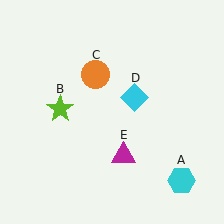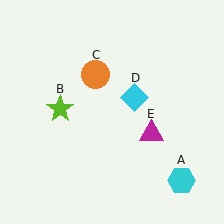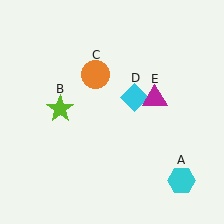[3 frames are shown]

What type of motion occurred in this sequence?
The magenta triangle (object E) rotated counterclockwise around the center of the scene.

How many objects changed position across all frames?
1 object changed position: magenta triangle (object E).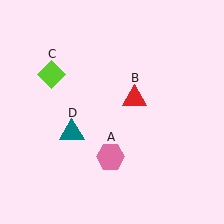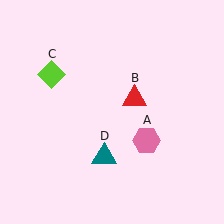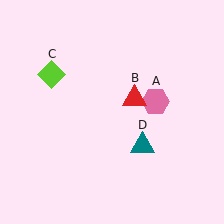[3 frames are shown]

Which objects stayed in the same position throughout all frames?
Red triangle (object B) and lime diamond (object C) remained stationary.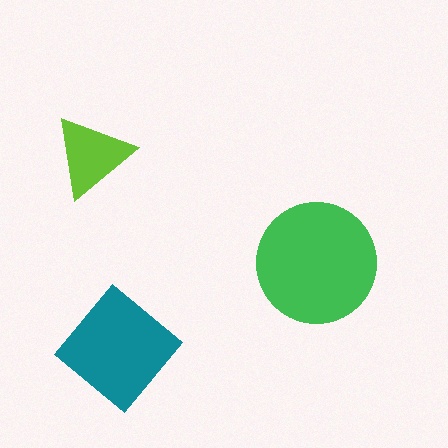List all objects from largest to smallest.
The green circle, the teal diamond, the lime triangle.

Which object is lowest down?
The teal diamond is bottommost.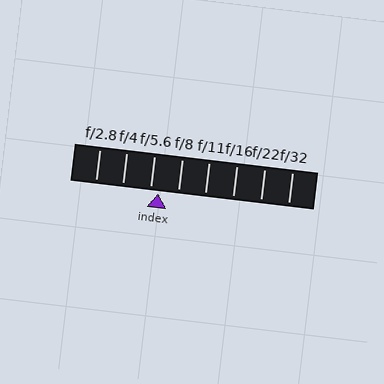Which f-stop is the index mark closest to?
The index mark is closest to f/5.6.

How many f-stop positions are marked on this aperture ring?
There are 8 f-stop positions marked.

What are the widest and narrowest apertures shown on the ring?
The widest aperture shown is f/2.8 and the narrowest is f/32.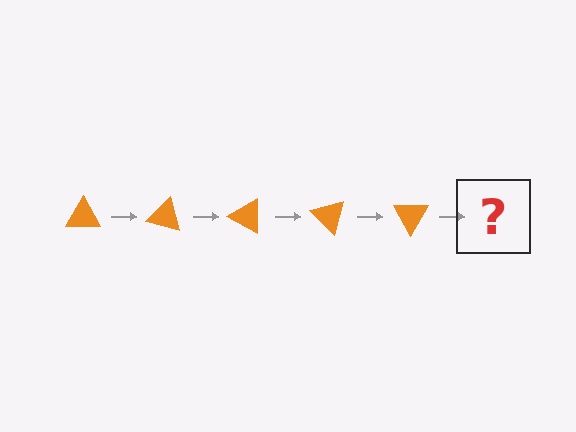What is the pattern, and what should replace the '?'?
The pattern is that the triangle rotates 15 degrees each step. The '?' should be an orange triangle rotated 75 degrees.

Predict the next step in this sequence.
The next step is an orange triangle rotated 75 degrees.